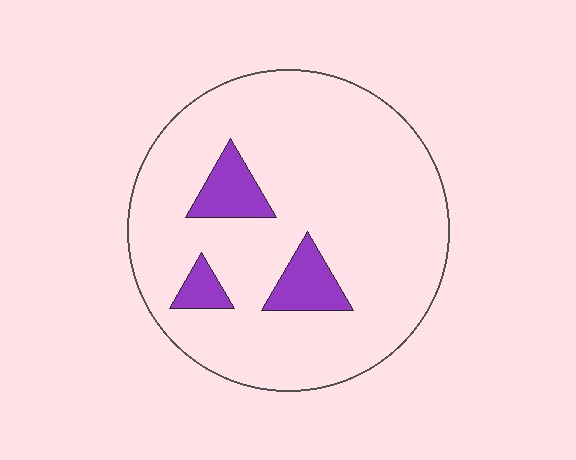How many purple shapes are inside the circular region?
3.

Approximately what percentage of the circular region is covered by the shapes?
Approximately 10%.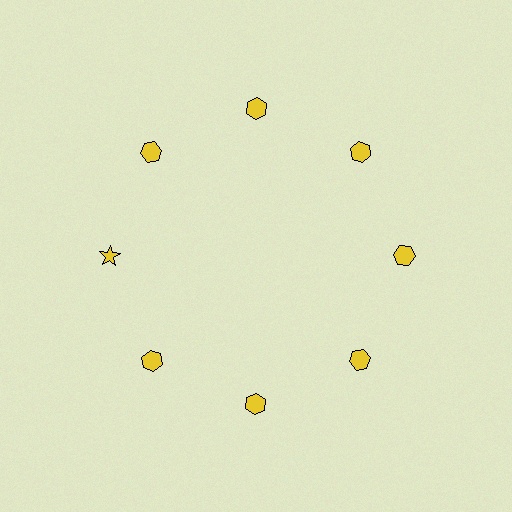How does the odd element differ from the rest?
It has a different shape: star instead of hexagon.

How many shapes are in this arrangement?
There are 8 shapes arranged in a ring pattern.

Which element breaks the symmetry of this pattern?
The yellow star at roughly the 9 o'clock position breaks the symmetry. All other shapes are yellow hexagons.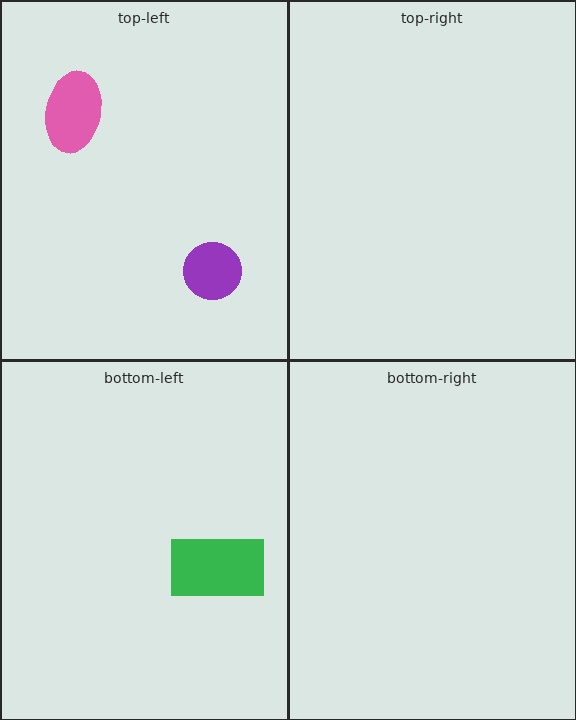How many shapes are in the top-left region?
2.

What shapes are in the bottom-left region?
The green rectangle.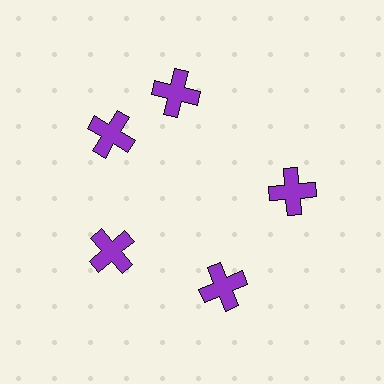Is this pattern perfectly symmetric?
No. The 5 purple crosses are arranged in a ring, but one element near the 1 o'clock position is rotated out of alignment along the ring, breaking the 5-fold rotational symmetry.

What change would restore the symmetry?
The symmetry would be restored by rotating it back into even spacing with its neighbors so that all 5 crosses sit at equal angles and equal distance from the center.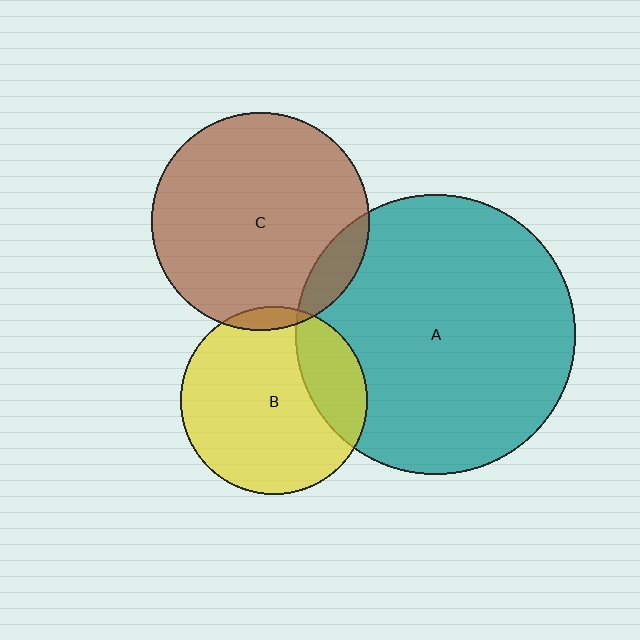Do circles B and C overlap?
Yes.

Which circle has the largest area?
Circle A (teal).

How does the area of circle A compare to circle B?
Approximately 2.2 times.